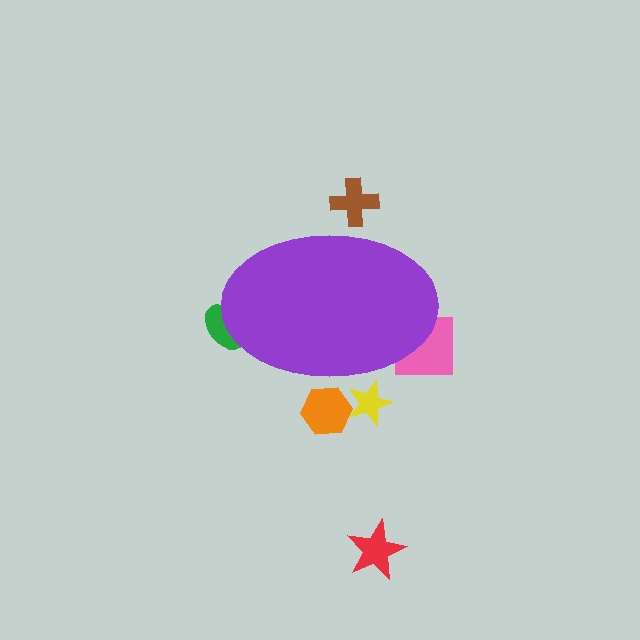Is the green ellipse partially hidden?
Yes, the green ellipse is partially hidden behind the purple ellipse.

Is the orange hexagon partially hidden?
Yes, the orange hexagon is partially hidden behind the purple ellipse.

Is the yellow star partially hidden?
Yes, the yellow star is partially hidden behind the purple ellipse.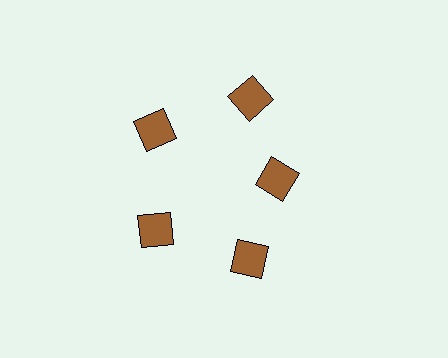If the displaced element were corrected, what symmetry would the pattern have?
It would have 5-fold rotational symmetry — the pattern would map onto itself every 72 degrees.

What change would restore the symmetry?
The symmetry would be restored by moving it outward, back onto the ring so that all 5 squares sit at equal angles and equal distance from the center.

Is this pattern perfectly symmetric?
No. The 5 brown squares are arranged in a ring, but one element near the 3 o'clock position is pulled inward toward the center, breaking the 5-fold rotational symmetry.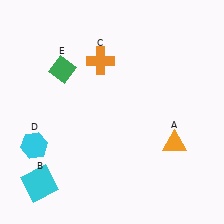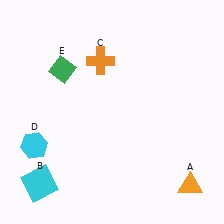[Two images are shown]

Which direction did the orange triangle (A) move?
The orange triangle (A) moved down.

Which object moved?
The orange triangle (A) moved down.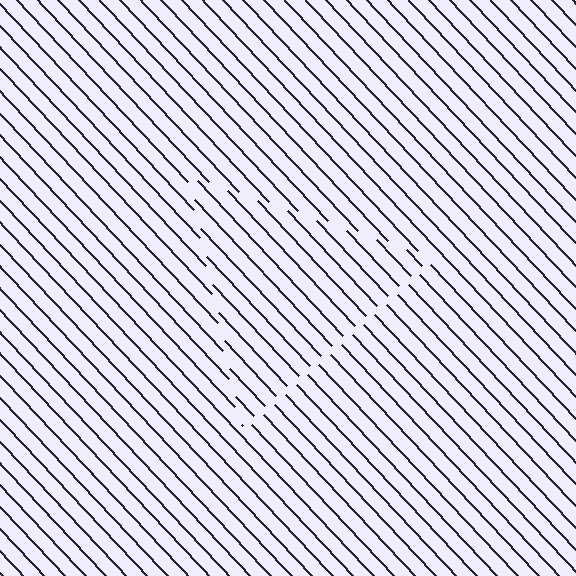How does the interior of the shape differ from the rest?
The interior of the shape contains the same grating, shifted by half a period — the contour is defined by the phase discontinuity where line-ends from the inner and outer gratings abut.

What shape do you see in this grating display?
An illusory triangle. The interior of the shape contains the same grating, shifted by half a period — the contour is defined by the phase discontinuity where line-ends from the inner and outer gratings abut.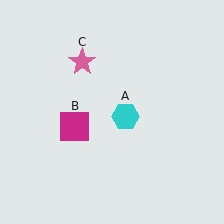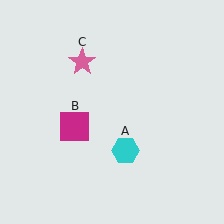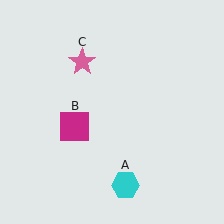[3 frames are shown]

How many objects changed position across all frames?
1 object changed position: cyan hexagon (object A).